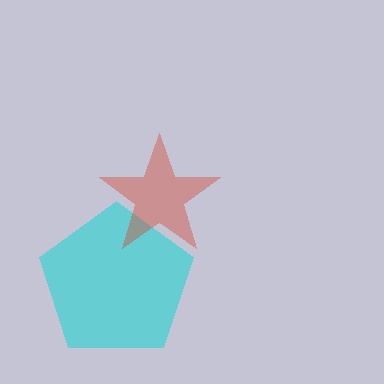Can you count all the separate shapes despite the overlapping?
Yes, there are 2 separate shapes.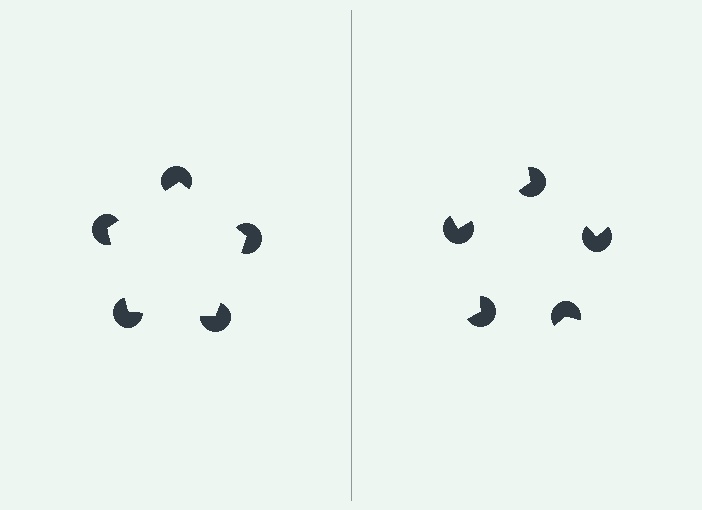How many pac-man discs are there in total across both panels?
10 — 5 on each side.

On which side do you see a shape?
An illusory pentagon appears on the left side. On the right side the wedge cuts are rotated, so no coherent shape forms.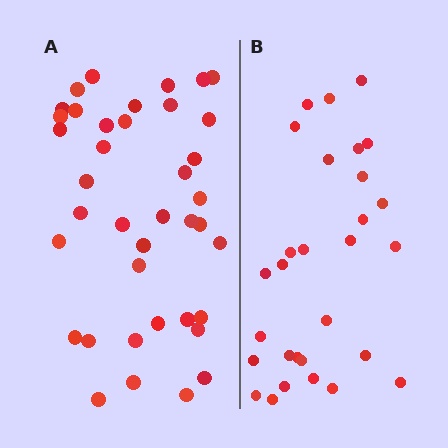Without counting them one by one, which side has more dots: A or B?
Region A (the left region) has more dots.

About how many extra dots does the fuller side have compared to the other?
Region A has roughly 10 or so more dots than region B.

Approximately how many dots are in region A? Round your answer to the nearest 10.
About 40 dots. (The exact count is 39, which rounds to 40.)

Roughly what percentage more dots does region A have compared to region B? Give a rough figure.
About 35% more.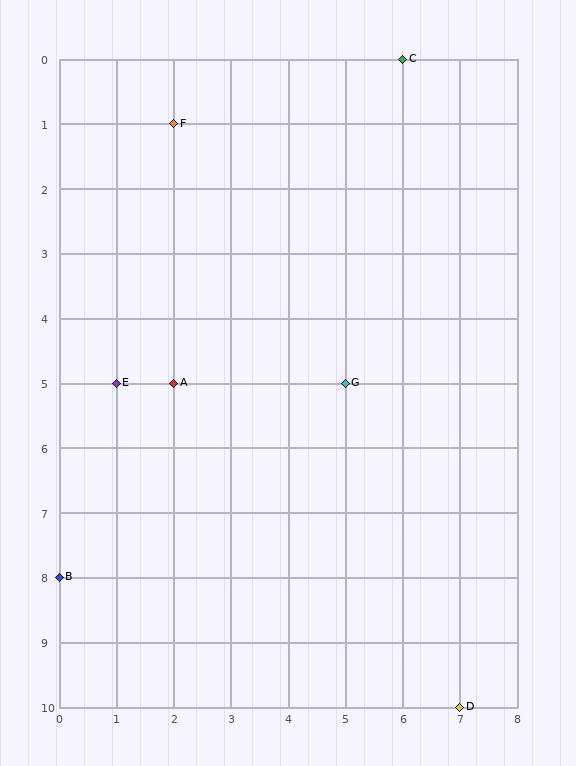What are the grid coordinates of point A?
Point A is at grid coordinates (2, 5).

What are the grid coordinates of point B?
Point B is at grid coordinates (0, 8).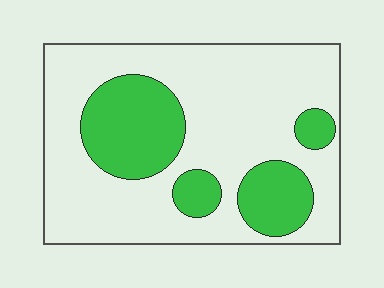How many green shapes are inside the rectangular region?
4.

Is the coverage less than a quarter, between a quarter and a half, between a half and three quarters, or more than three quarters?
Between a quarter and a half.